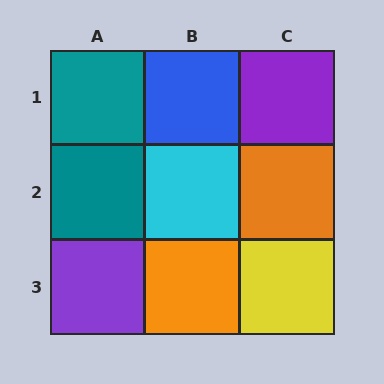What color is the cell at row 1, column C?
Purple.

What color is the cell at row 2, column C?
Orange.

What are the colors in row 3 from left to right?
Purple, orange, yellow.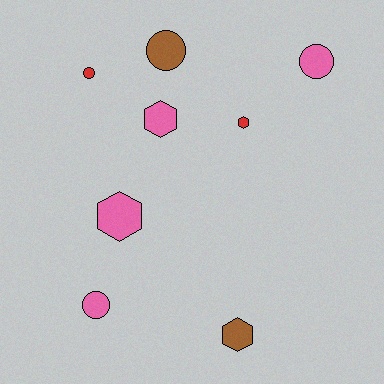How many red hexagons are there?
There is 1 red hexagon.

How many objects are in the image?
There are 8 objects.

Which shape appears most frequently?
Circle, with 4 objects.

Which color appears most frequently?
Pink, with 4 objects.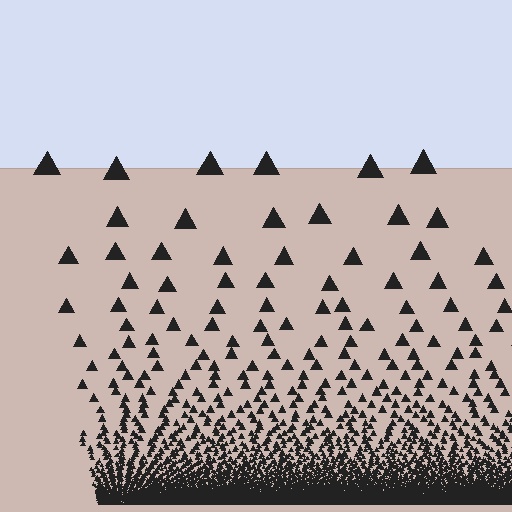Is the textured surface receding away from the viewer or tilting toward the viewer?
The surface appears to tilt toward the viewer. Texture elements get larger and sparser toward the top.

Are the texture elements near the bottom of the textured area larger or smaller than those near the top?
Smaller. The gradient is inverted — elements near the bottom are smaller and denser.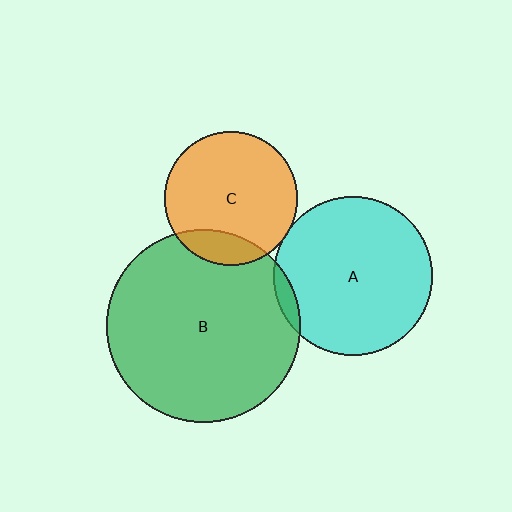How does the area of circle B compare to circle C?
Approximately 2.1 times.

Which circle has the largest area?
Circle B (green).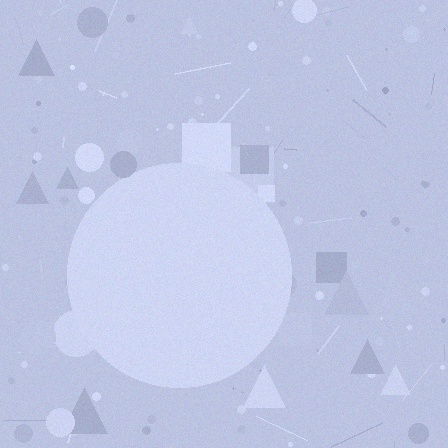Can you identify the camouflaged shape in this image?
The camouflaged shape is a circle.